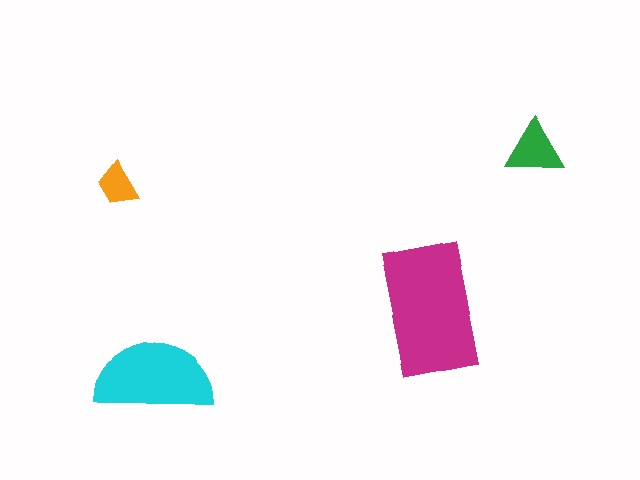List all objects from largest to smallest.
The magenta rectangle, the cyan semicircle, the green triangle, the orange trapezoid.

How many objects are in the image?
There are 4 objects in the image.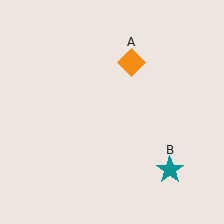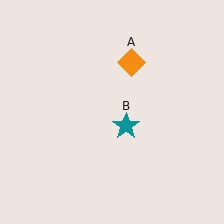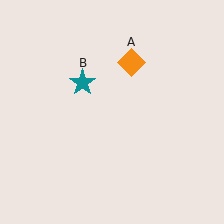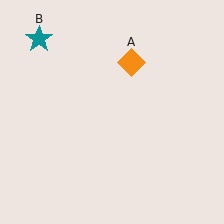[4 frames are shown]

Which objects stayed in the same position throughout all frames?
Orange diamond (object A) remained stationary.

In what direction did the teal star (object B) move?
The teal star (object B) moved up and to the left.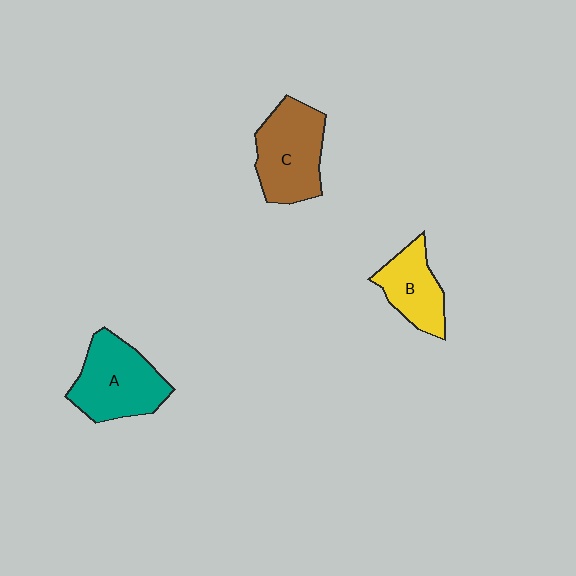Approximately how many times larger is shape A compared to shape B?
Approximately 1.4 times.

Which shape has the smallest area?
Shape B (yellow).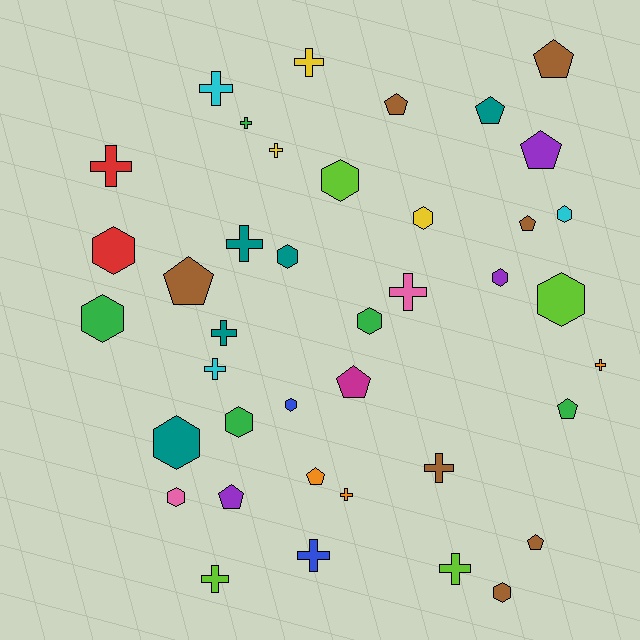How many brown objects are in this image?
There are 7 brown objects.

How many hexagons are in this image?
There are 14 hexagons.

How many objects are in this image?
There are 40 objects.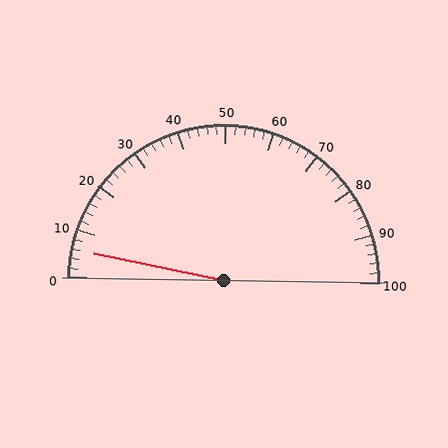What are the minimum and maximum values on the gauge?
The gauge ranges from 0 to 100.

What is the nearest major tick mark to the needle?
The nearest major tick mark is 10.